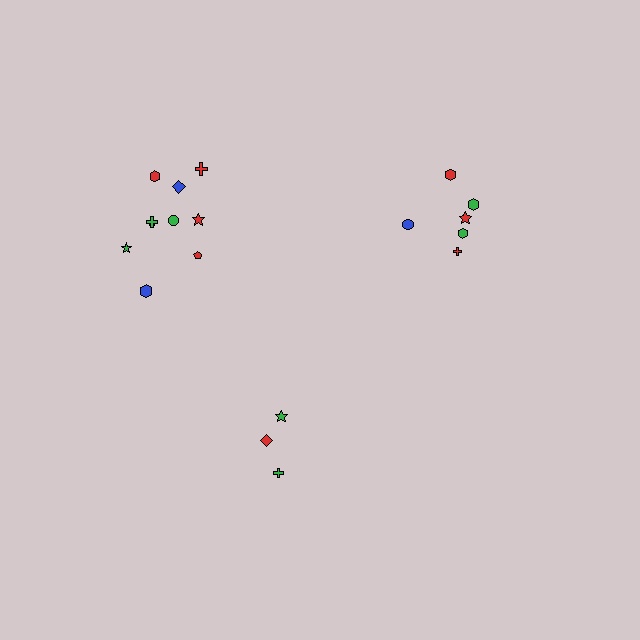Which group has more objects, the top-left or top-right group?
The top-left group.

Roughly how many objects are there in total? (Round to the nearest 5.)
Roughly 20 objects in total.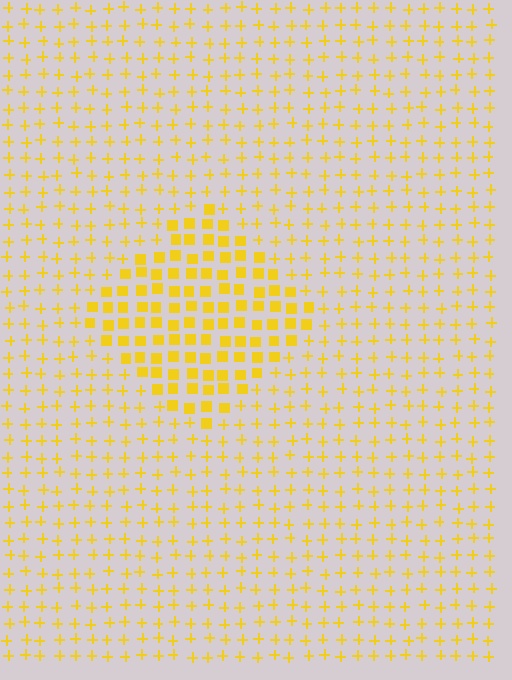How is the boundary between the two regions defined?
The boundary is defined by a change in element shape: squares inside vs. plus signs outside. All elements share the same color and spacing.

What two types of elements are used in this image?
The image uses squares inside the diamond region and plus signs outside it.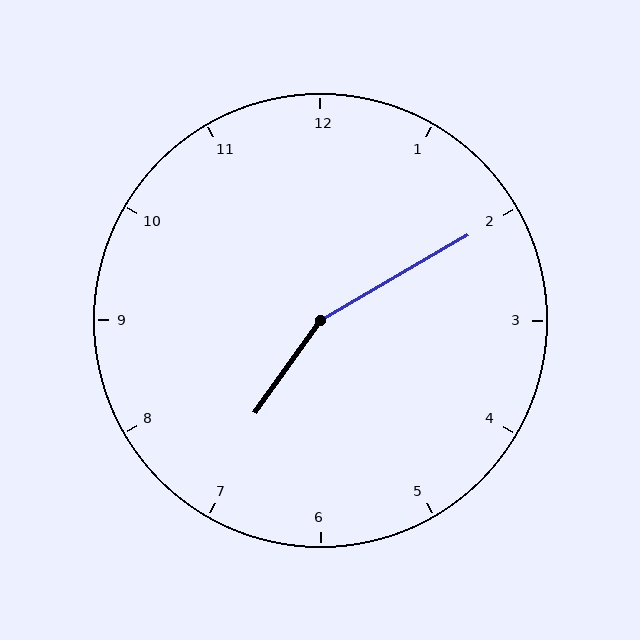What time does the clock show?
7:10.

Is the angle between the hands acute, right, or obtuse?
It is obtuse.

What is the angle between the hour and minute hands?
Approximately 155 degrees.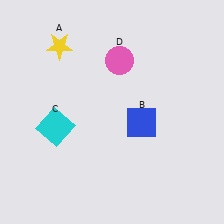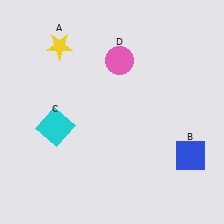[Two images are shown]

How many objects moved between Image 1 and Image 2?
1 object moved between the two images.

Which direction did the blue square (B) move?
The blue square (B) moved right.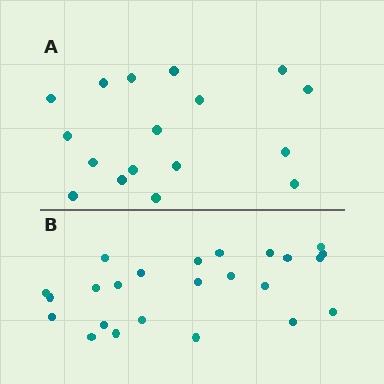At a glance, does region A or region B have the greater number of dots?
Region B (the bottom region) has more dots.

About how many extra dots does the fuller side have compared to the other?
Region B has roughly 8 or so more dots than region A.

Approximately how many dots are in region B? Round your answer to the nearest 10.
About 20 dots. (The exact count is 24, which rounds to 20.)